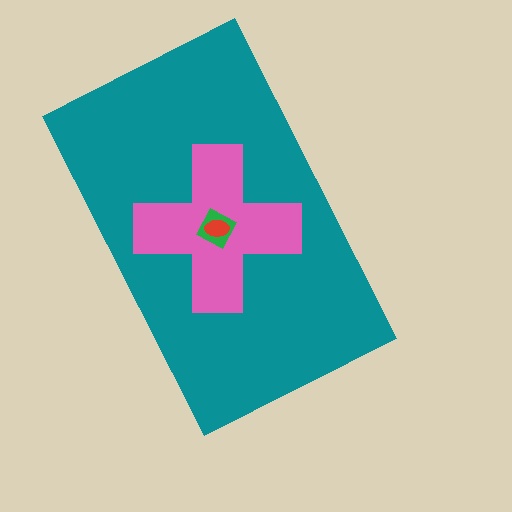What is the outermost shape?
The teal rectangle.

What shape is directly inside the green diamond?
The red ellipse.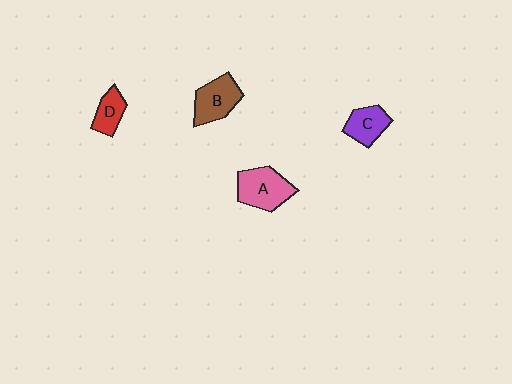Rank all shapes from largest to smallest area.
From largest to smallest: A (pink), B (brown), C (purple), D (red).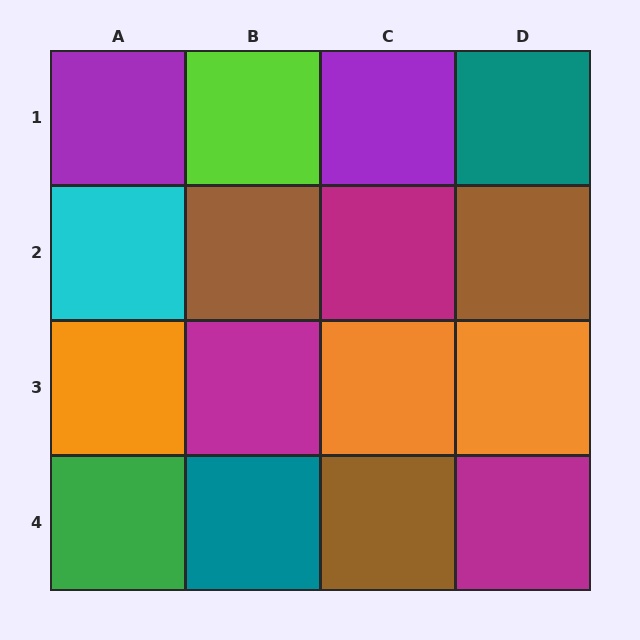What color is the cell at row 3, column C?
Orange.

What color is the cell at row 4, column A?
Green.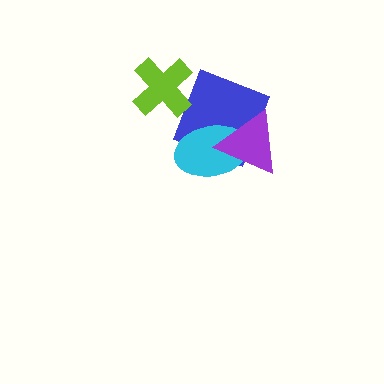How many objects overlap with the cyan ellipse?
2 objects overlap with the cyan ellipse.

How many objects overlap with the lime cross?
0 objects overlap with the lime cross.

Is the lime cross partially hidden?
No, no other shape covers it.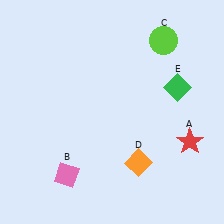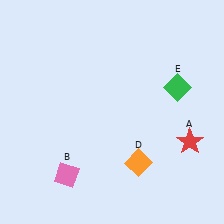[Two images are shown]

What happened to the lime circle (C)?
The lime circle (C) was removed in Image 2. It was in the top-right area of Image 1.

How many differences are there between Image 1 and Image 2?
There is 1 difference between the two images.